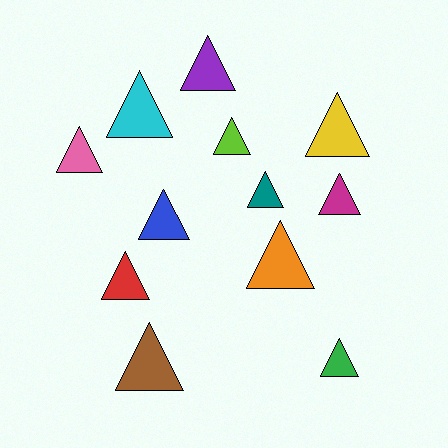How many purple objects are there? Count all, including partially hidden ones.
There is 1 purple object.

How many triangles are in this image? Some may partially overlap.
There are 12 triangles.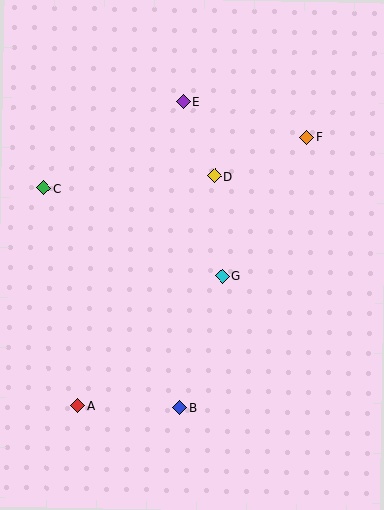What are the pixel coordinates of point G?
Point G is at (222, 276).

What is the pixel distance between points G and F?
The distance between G and F is 163 pixels.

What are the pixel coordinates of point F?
Point F is at (307, 137).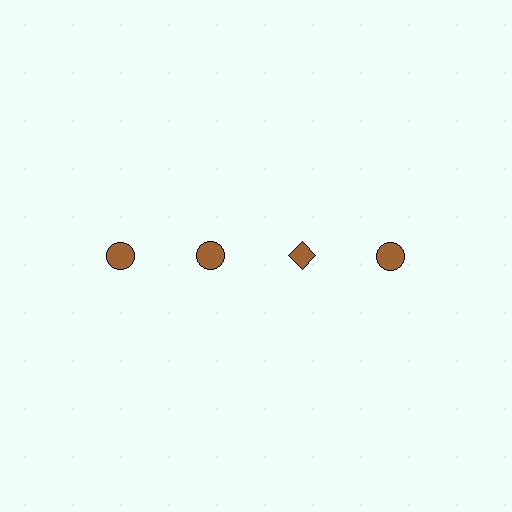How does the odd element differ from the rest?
It has a different shape: diamond instead of circle.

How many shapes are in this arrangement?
There are 4 shapes arranged in a grid pattern.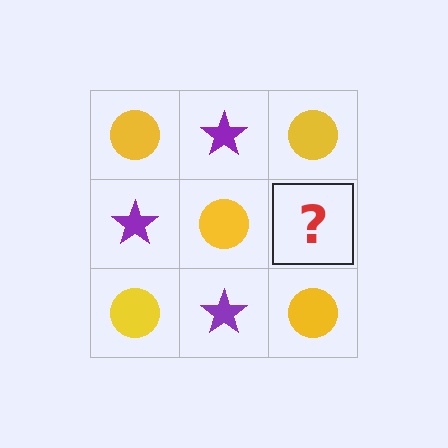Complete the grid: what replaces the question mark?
The question mark should be replaced with a purple star.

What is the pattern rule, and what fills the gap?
The rule is that it alternates yellow circle and purple star in a checkerboard pattern. The gap should be filled with a purple star.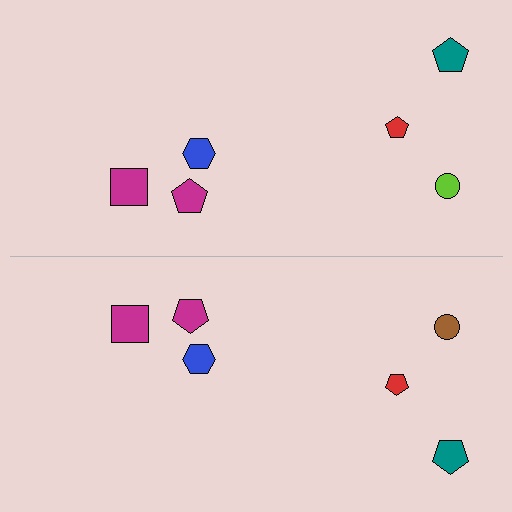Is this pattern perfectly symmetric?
No, the pattern is not perfectly symmetric. The brown circle on the bottom side breaks the symmetry — its mirror counterpart is lime.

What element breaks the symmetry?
The brown circle on the bottom side breaks the symmetry — its mirror counterpart is lime.